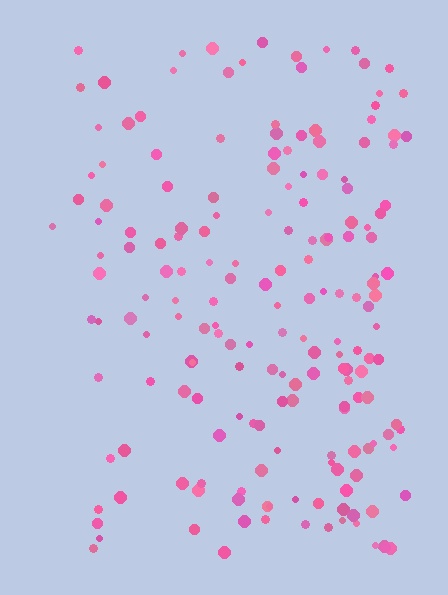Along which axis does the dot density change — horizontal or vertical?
Horizontal.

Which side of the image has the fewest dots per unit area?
The left.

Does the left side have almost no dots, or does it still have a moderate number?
Still a moderate number, just noticeably fewer than the right.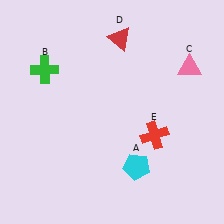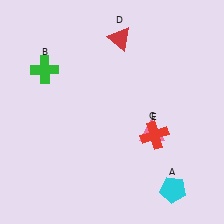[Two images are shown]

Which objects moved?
The objects that moved are: the cyan pentagon (A), the pink triangle (C).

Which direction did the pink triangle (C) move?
The pink triangle (C) moved down.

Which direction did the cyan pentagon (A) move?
The cyan pentagon (A) moved right.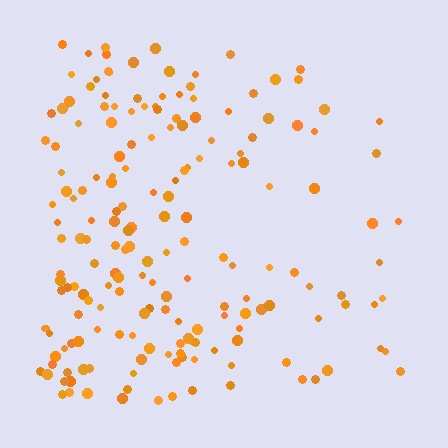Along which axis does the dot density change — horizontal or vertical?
Horizontal.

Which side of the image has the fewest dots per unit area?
The right.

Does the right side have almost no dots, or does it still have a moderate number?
Still a moderate number, just noticeably fewer than the left.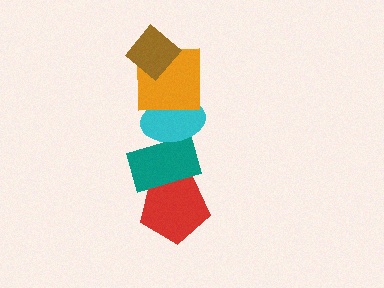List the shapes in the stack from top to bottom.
From top to bottom: the brown diamond, the orange square, the cyan ellipse, the teal rectangle, the red pentagon.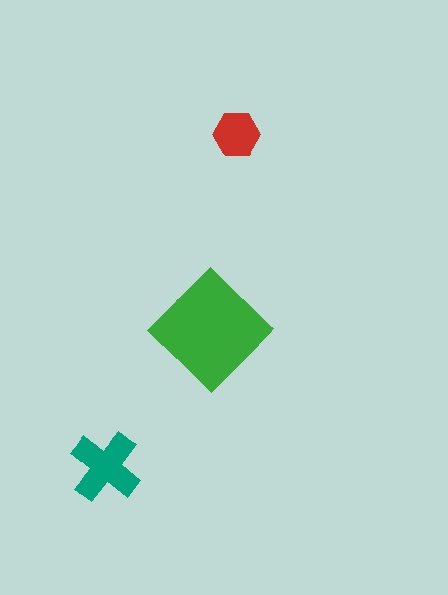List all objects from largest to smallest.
The green diamond, the teal cross, the red hexagon.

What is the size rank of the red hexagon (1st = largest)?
3rd.